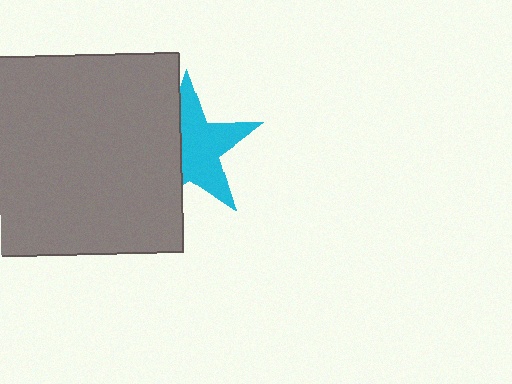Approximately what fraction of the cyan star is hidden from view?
Roughly 41% of the cyan star is hidden behind the gray square.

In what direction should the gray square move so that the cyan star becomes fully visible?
The gray square should move left. That is the shortest direction to clear the overlap and leave the cyan star fully visible.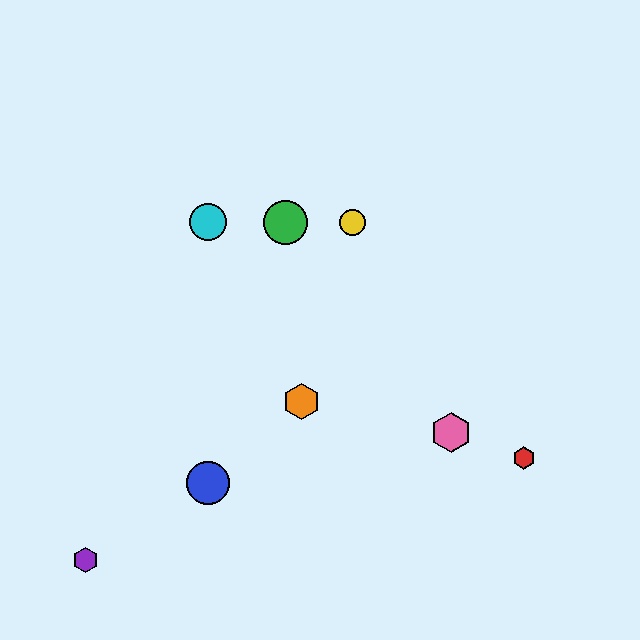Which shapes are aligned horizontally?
The green circle, the yellow circle, the cyan circle are aligned horizontally.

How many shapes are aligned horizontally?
3 shapes (the green circle, the yellow circle, the cyan circle) are aligned horizontally.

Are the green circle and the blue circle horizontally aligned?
No, the green circle is at y≈222 and the blue circle is at y≈483.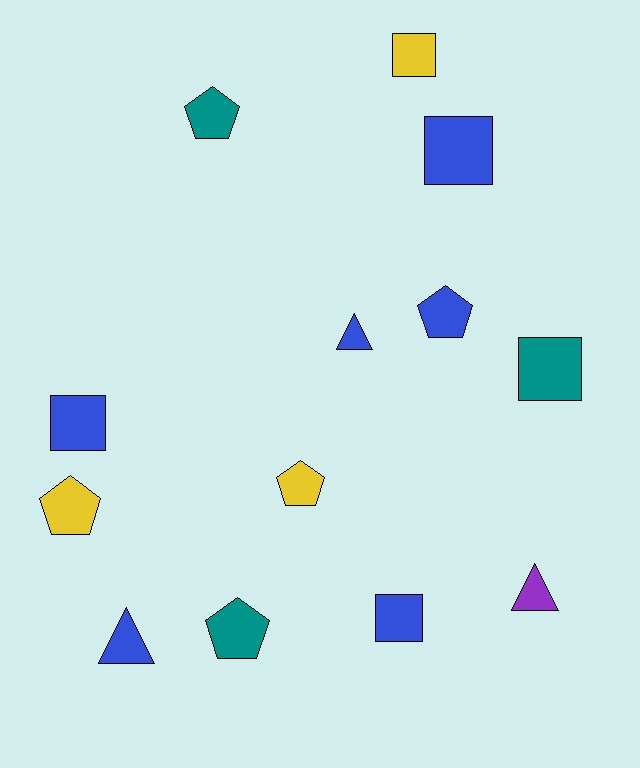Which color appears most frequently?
Blue, with 6 objects.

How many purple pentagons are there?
There are no purple pentagons.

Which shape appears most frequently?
Square, with 5 objects.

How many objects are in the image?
There are 13 objects.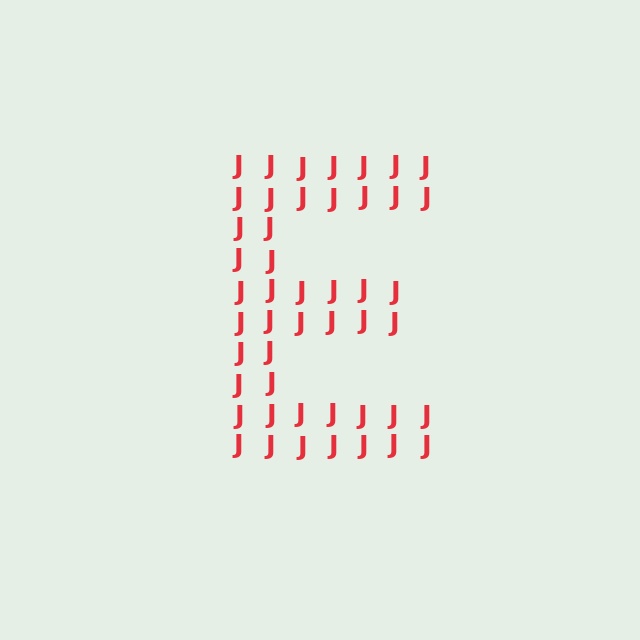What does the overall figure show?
The overall figure shows the letter E.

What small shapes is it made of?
It is made of small letter J's.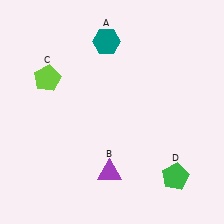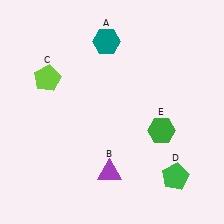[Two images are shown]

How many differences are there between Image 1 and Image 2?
There is 1 difference between the two images.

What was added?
A green hexagon (E) was added in Image 2.